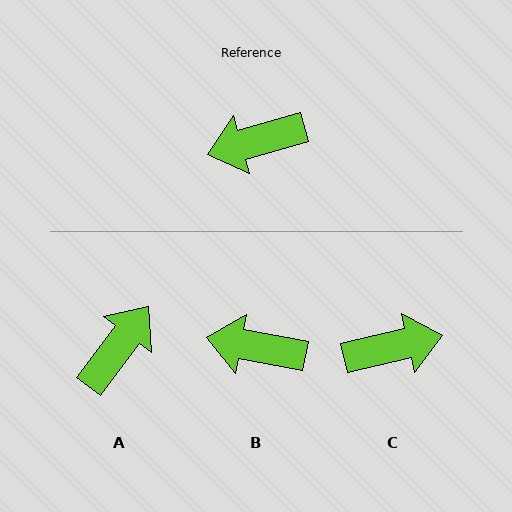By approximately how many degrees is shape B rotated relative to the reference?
Approximately 27 degrees clockwise.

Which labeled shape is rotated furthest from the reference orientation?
C, about 177 degrees away.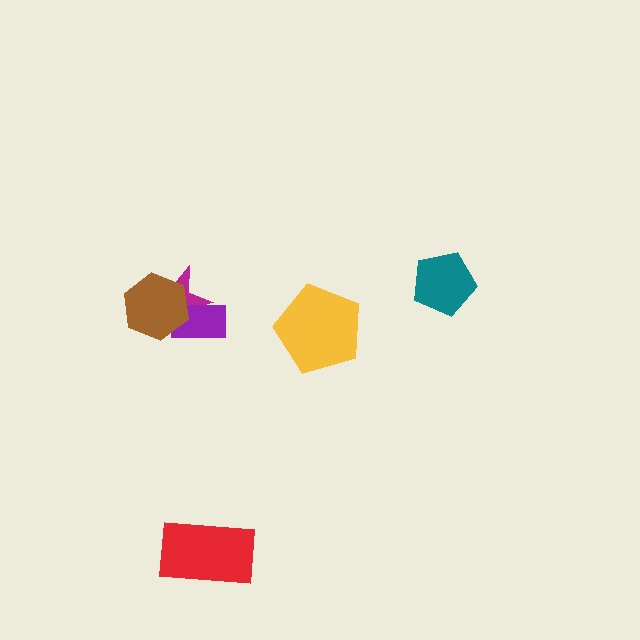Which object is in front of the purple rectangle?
The brown hexagon is in front of the purple rectangle.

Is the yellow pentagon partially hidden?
No, no other shape covers it.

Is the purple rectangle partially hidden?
Yes, it is partially covered by another shape.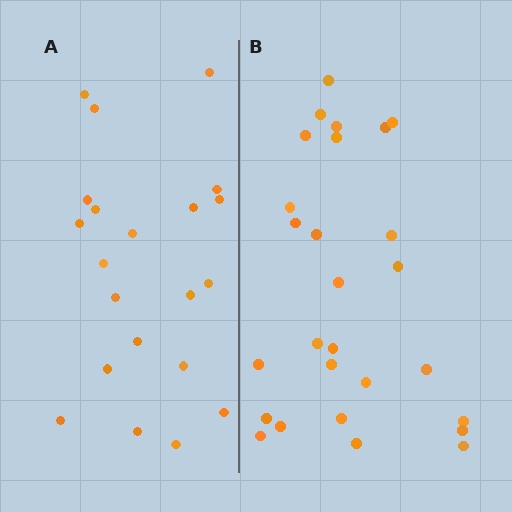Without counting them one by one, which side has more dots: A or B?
Region B (the right region) has more dots.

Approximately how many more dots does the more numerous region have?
Region B has about 6 more dots than region A.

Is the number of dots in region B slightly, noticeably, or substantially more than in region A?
Region B has noticeably more, but not dramatically so. The ratio is roughly 1.3 to 1.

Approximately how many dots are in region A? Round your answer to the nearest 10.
About 20 dots. (The exact count is 21, which rounds to 20.)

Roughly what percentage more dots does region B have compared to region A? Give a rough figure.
About 30% more.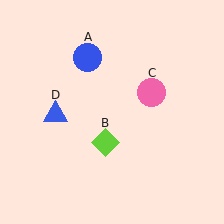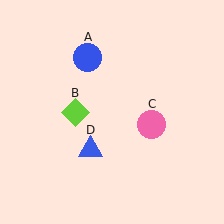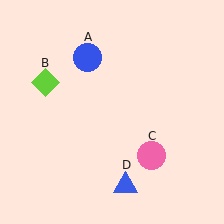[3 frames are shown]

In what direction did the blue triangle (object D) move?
The blue triangle (object D) moved down and to the right.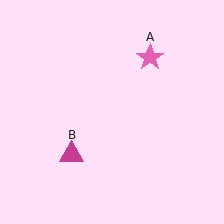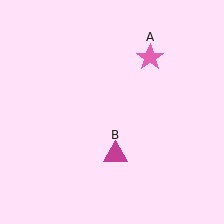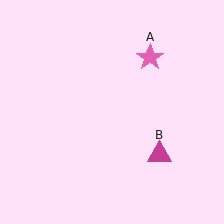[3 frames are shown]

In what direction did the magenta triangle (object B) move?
The magenta triangle (object B) moved right.